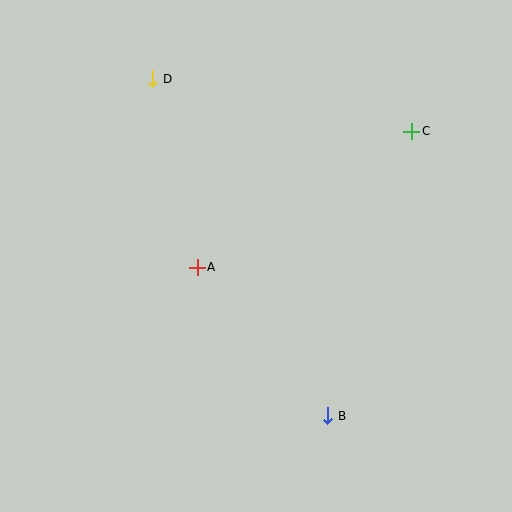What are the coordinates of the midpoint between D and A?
The midpoint between D and A is at (175, 173).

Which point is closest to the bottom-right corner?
Point B is closest to the bottom-right corner.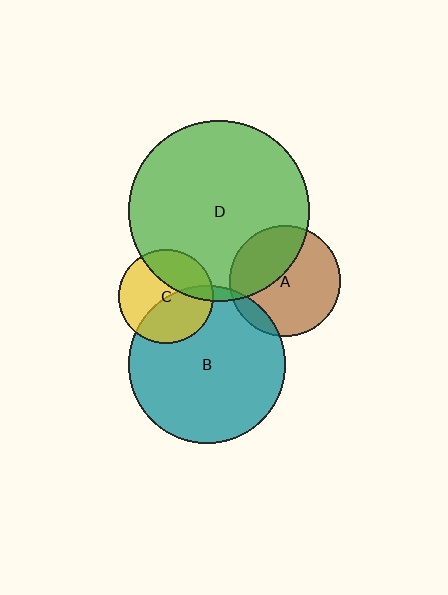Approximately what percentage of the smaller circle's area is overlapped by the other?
Approximately 5%.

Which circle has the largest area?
Circle D (green).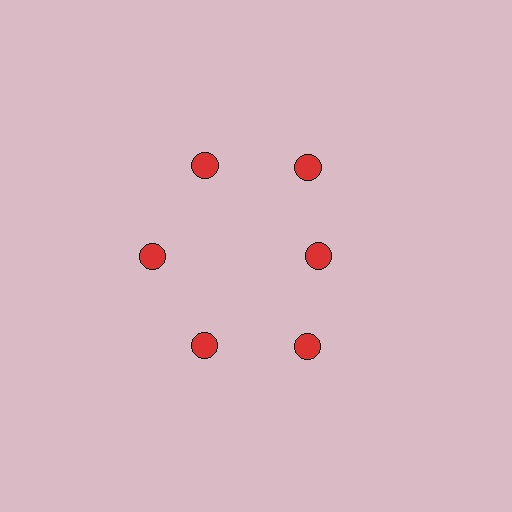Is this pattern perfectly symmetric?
No. The 6 red circles are arranged in a ring, but one element near the 3 o'clock position is pulled inward toward the center, breaking the 6-fold rotational symmetry.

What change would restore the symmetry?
The symmetry would be restored by moving it outward, back onto the ring so that all 6 circles sit at equal angles and equal distance from the center.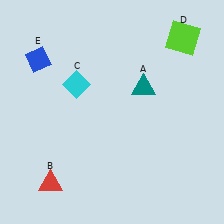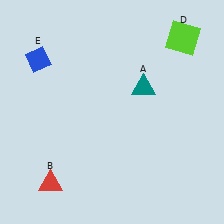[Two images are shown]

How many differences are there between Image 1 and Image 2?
There is 1 difference between the two images.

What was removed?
The cyan diamond (C) was removed in Image 2.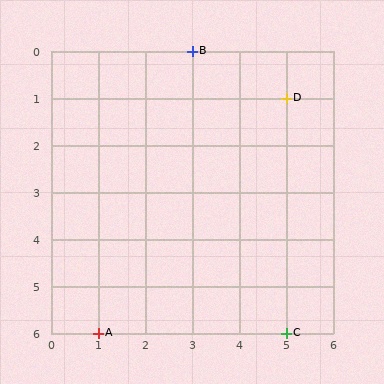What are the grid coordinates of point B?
Point B is at grid coordinates (3, 0).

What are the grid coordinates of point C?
Point C is at grid coordinates (5, 6).